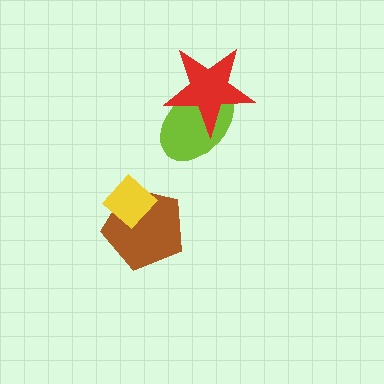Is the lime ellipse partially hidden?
Yes, it is partially covered by another shape.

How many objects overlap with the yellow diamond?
1 object overlaps with the yellow diamond.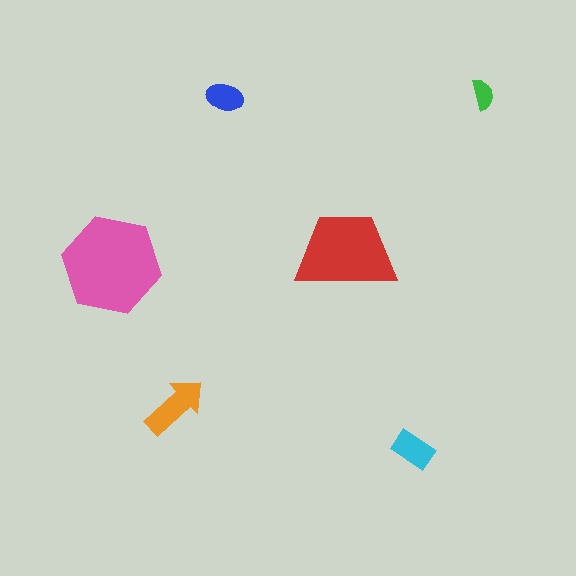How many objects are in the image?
There are 6 objects in the image.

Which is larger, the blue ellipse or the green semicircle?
The blue ellipse.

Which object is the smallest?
The green semicircle.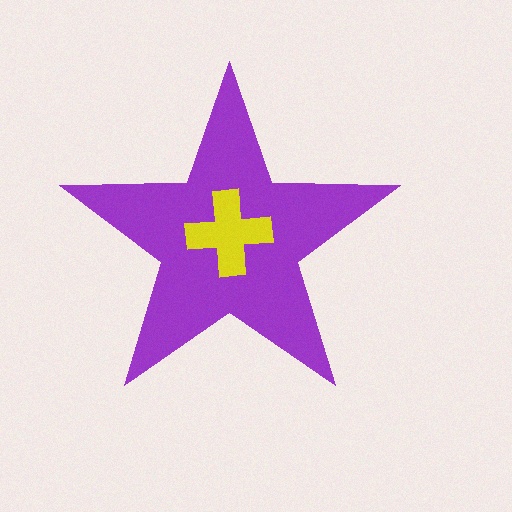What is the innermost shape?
The yellow cross.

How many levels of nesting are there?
2.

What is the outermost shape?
The purple star.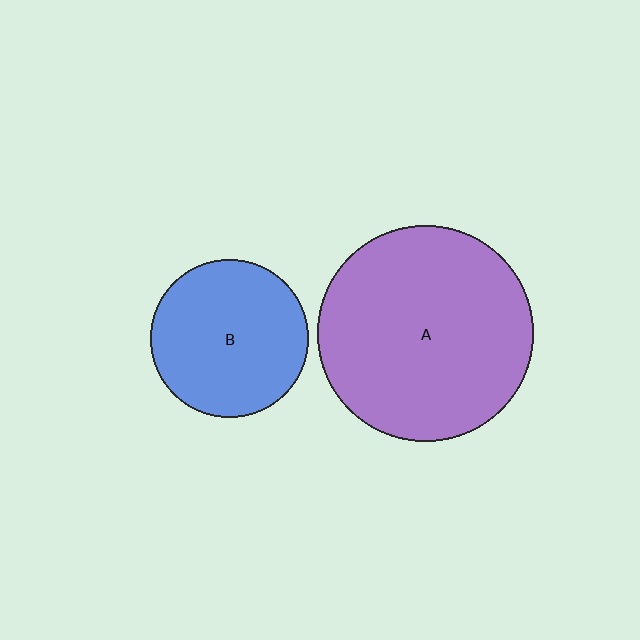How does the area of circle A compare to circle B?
Approximately 1.9 times.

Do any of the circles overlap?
No, none of the circles overlap.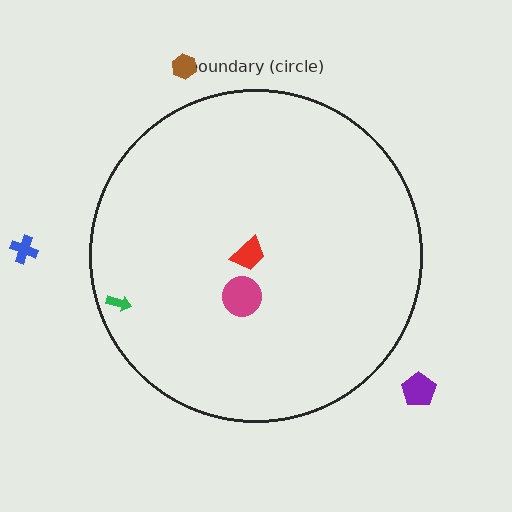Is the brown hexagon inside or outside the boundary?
Outside.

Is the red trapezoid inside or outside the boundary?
Inside.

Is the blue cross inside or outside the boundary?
Outside.